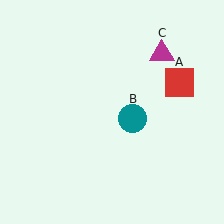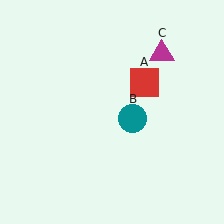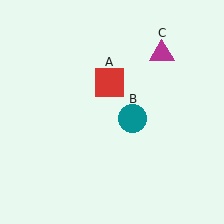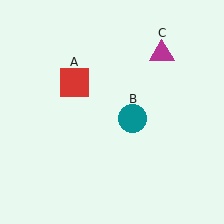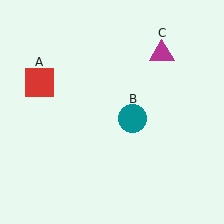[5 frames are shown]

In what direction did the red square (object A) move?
The red square (object A) moved left.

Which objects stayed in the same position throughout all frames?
Teal circle (object B) and magenta triangle (object C) remained stationary.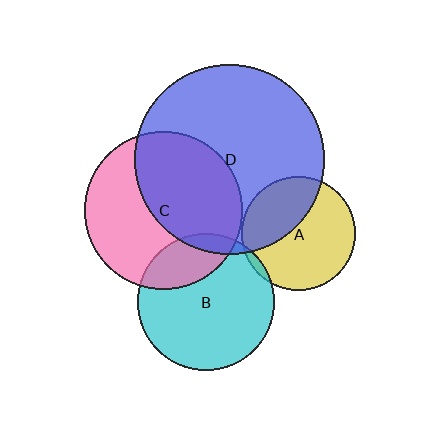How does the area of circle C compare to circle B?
Approximately 1.3 times.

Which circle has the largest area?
Circle D (blue).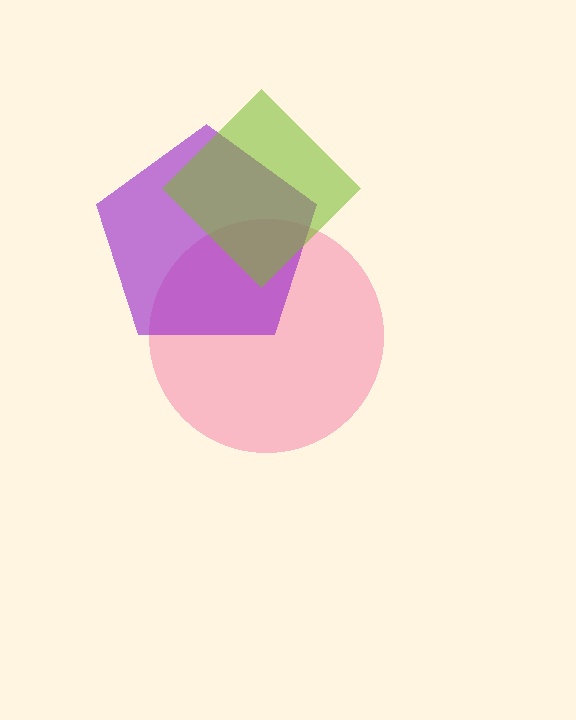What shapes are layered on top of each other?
The layered shapes are: a pink circle, a purple pentagon, a lime diamond.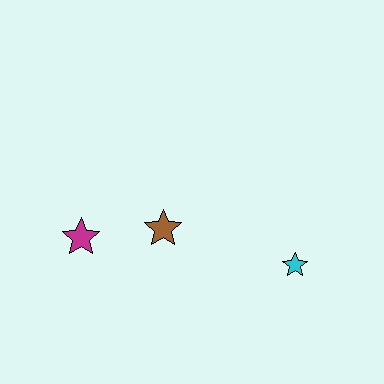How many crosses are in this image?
There are no crosses.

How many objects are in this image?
There are 3 objects.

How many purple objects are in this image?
There are no purple objects.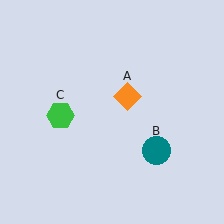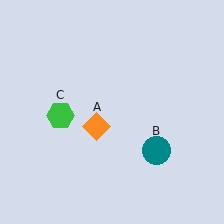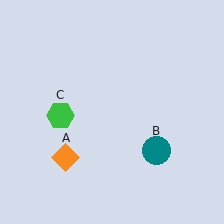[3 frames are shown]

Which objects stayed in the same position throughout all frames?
Teal circle (object B) and green hexagon (object C) remained stationary.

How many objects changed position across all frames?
1 object changed position: orange diamond (object A).